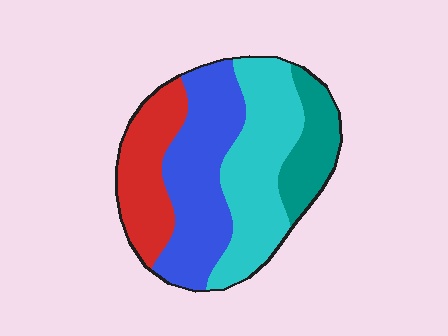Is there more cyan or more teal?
Cyan.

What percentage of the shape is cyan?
Cyan covers about 30% of the shape.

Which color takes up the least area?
Teal, at roughly 15%.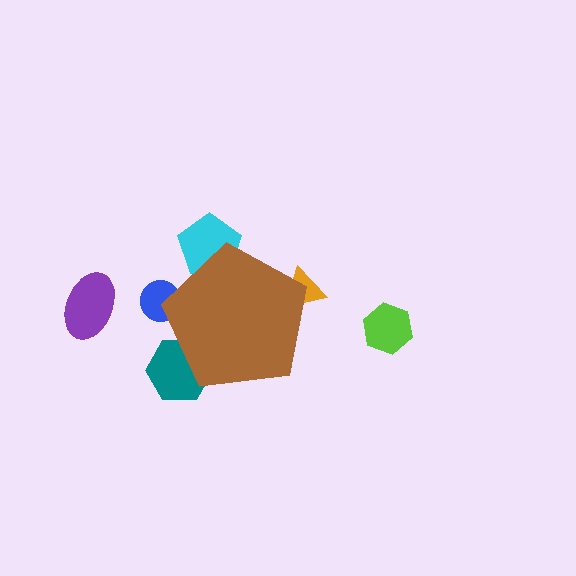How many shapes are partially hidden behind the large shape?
4 shapes are partially hidden.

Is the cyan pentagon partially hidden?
Yes, the cyan pentagon is partially hidden behind the brown pentagon.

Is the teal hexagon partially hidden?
Yes, the teal hexagon is partially hidden behind the brown pentagon.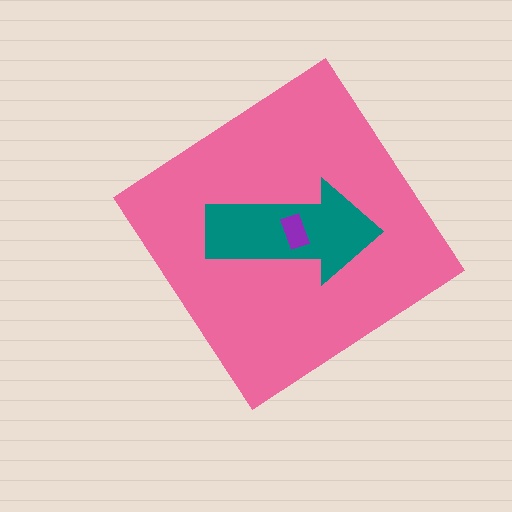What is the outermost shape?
The pink diamond.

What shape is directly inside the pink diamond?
The teal arrow.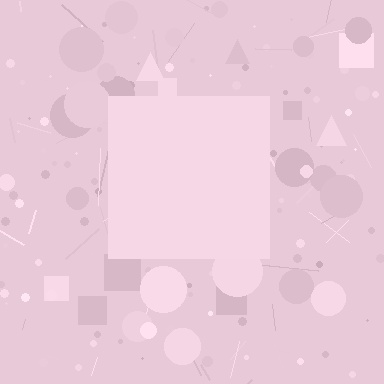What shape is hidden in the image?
A square is hidden in the image.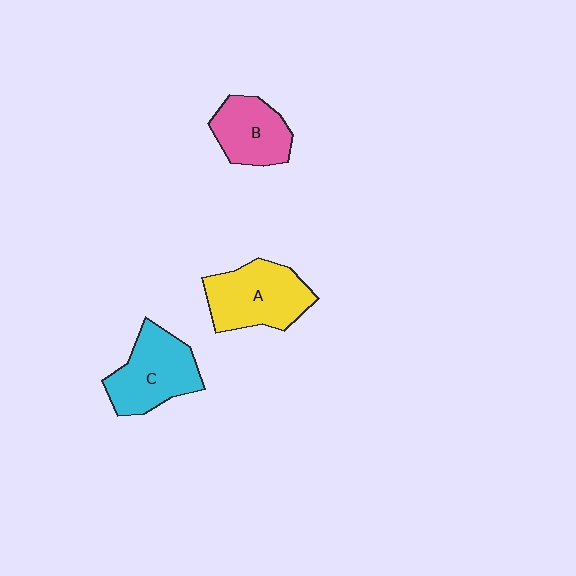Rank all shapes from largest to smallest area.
From largest to smallest: A (yellow), C (cyan), B (pink).